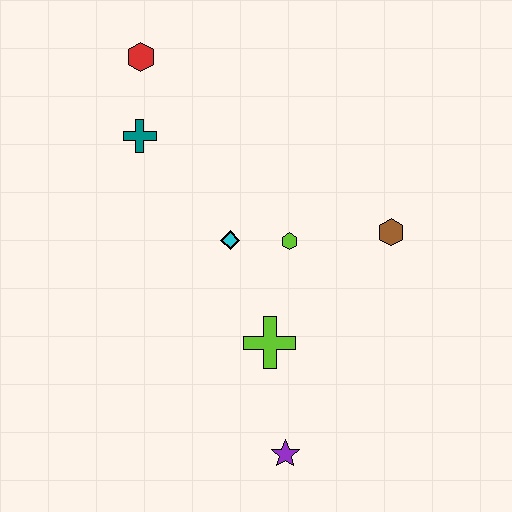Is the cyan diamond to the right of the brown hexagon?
No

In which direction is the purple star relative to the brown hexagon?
The purple star is below the brown hexagon.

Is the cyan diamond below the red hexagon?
Yes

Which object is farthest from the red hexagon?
The purple star is farthest from the red hexagon.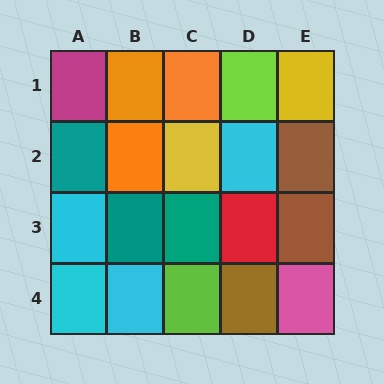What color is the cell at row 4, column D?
Brown.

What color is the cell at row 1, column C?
Orange.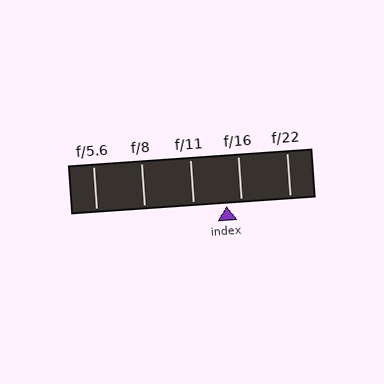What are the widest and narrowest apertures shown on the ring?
The widest aperture shown is f/5.6 and the narrowest is f/22.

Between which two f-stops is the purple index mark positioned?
The index mark is between f/11 and f/16.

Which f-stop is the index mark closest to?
The index mark is closest to f/16.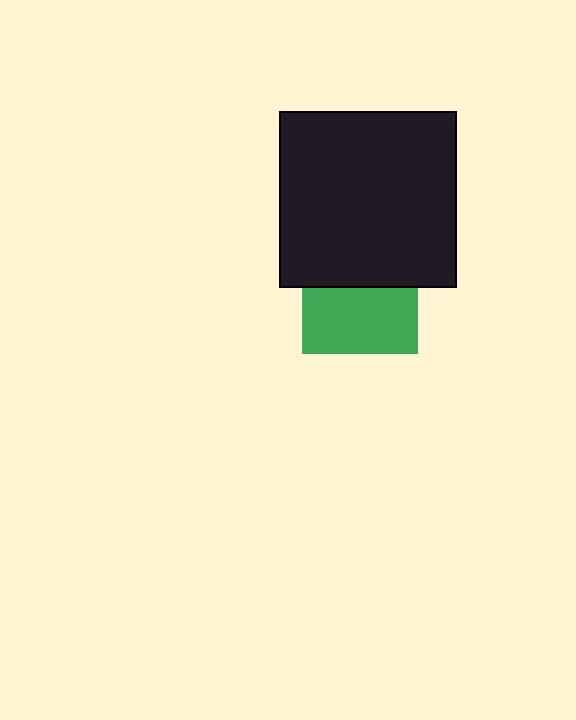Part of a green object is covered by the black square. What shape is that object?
It is a square.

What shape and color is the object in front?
The object in front is a black square.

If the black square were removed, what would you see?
You would see the complete green square.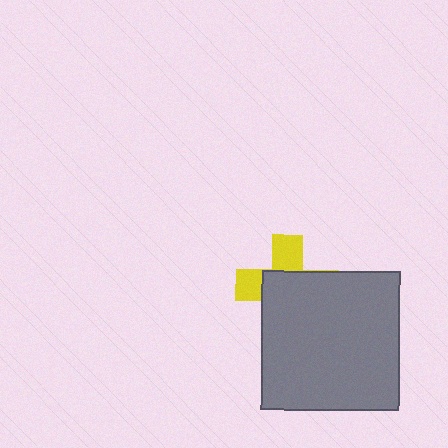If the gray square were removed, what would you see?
You would see the complete yellow cross.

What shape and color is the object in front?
The object in front is a gray square.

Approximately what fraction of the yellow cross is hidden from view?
Roughly 64% of the yellow cross is hidden behind the gray square.